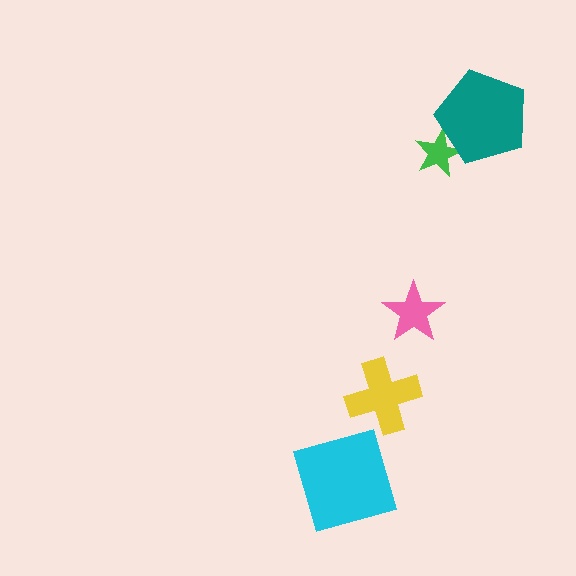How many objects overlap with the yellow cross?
0 objects overlap with the yellow cross.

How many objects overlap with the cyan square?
0 objects overlap with the cyan square.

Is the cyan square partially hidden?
No, no other shape covers it.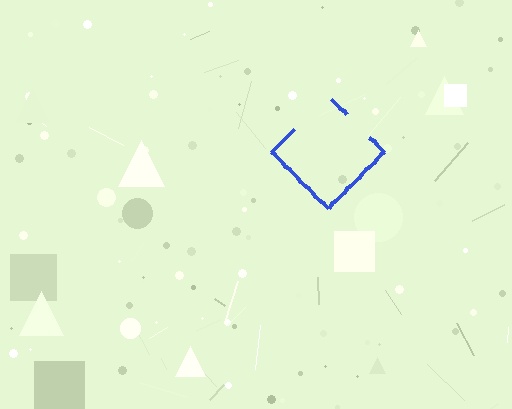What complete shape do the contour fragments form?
The contour fragments form a diamond.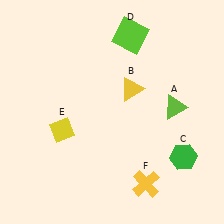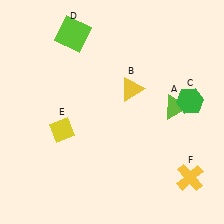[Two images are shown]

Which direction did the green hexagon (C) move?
The green hexagon (C) moved up.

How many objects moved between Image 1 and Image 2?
3 objects moved between the two images.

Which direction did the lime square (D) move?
The lime square (D) moved left.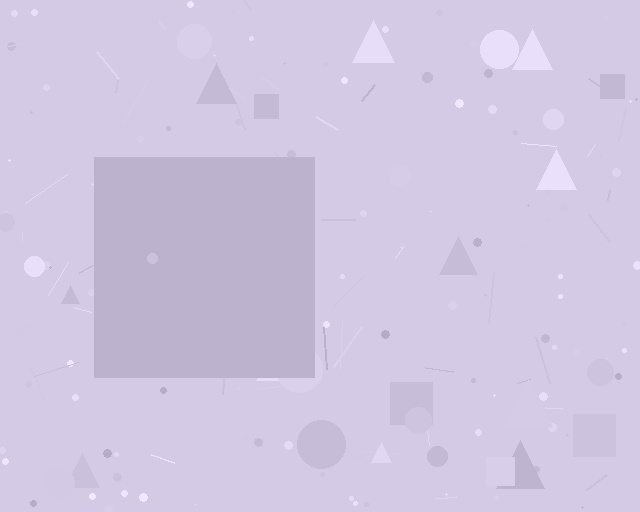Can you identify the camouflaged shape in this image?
The camouflaged shape is a square.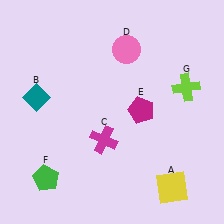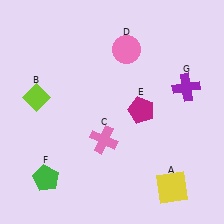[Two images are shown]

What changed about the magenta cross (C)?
In Image 1, C is magenta. In Image 2, it changed to pink.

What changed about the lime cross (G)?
In Image 1, G is lime. In Image 2, it changed to purple.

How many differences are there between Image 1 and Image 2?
There are 3 differences between the two images.